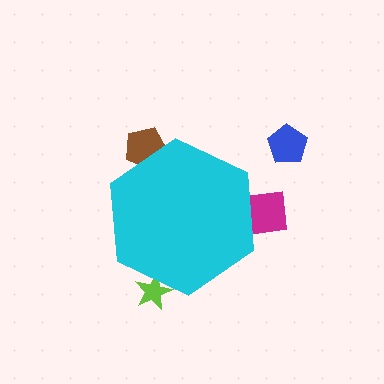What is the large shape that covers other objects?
A cyan hexagon.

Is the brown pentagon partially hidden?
Yes, the brown pentagon is partially hidden behind the cyan hexagon.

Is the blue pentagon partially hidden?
No, the blue pentagon is fully visible.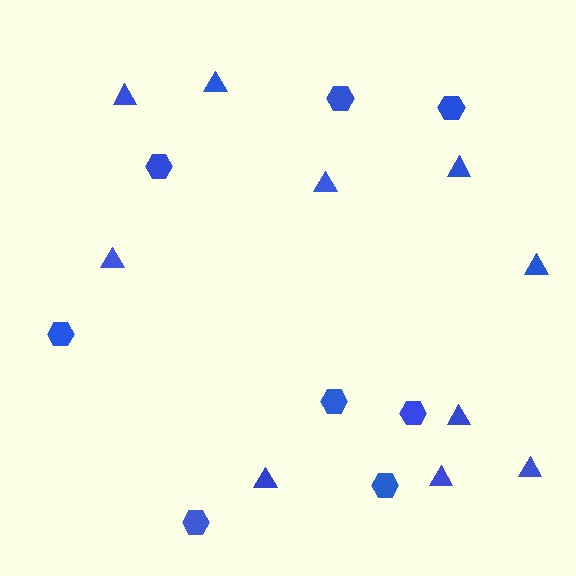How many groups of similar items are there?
There are 2 groups: one group of triangles (10) and one group of hexagons (8).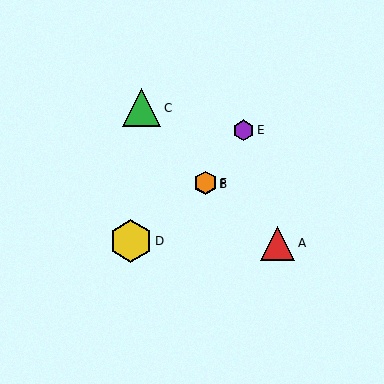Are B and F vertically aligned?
Yes, both are at x≈205.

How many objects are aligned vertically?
2 objects (B, F) are aligned vertically.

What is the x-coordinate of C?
Object C is at x≈142.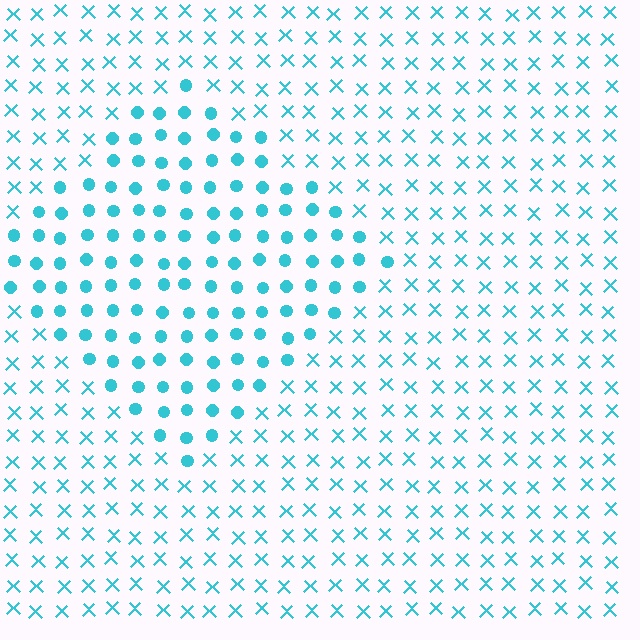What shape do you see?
I see a diamond.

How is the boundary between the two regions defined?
The boundary is defined by a change in element shape: circles inside vs. X marks outside. All elements share the same color and spacing.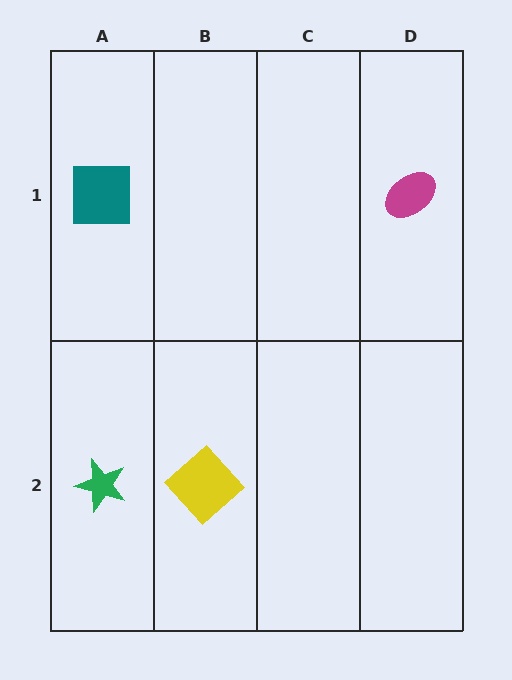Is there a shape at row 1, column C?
No, that cell is empty.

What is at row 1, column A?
A teal square.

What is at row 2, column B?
A yellow diamond.